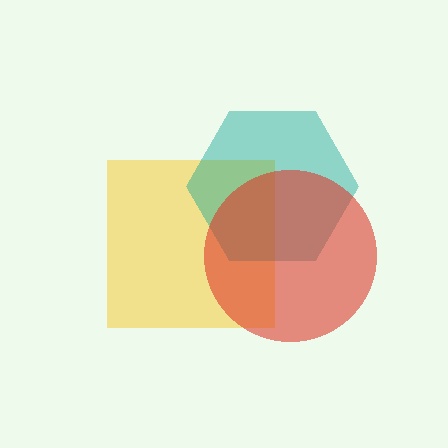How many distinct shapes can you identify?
There are 3 distinct shapes: a yellow square, a teal hexagon, a red circle.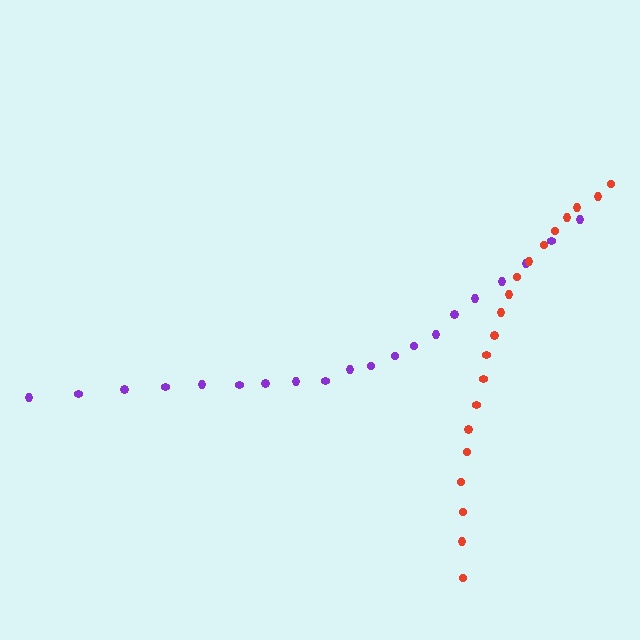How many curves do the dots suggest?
There are 2 distinct paths.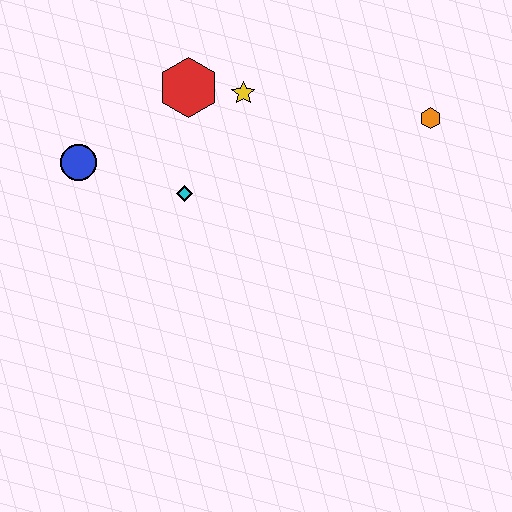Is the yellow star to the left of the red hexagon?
No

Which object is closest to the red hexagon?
The yellow star is closest to the red hexagon.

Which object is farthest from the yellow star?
The orange hexagon is farthest from the yellow star.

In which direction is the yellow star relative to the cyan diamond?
The yellow star is above the cyan diamond.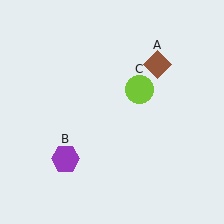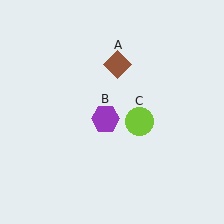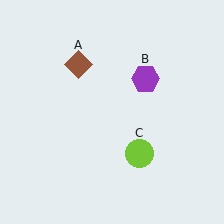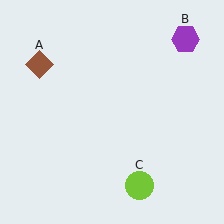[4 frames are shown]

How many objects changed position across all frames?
3 objects changed position: brown diamond (object A), purple hexagon (object B), lime circle (object C).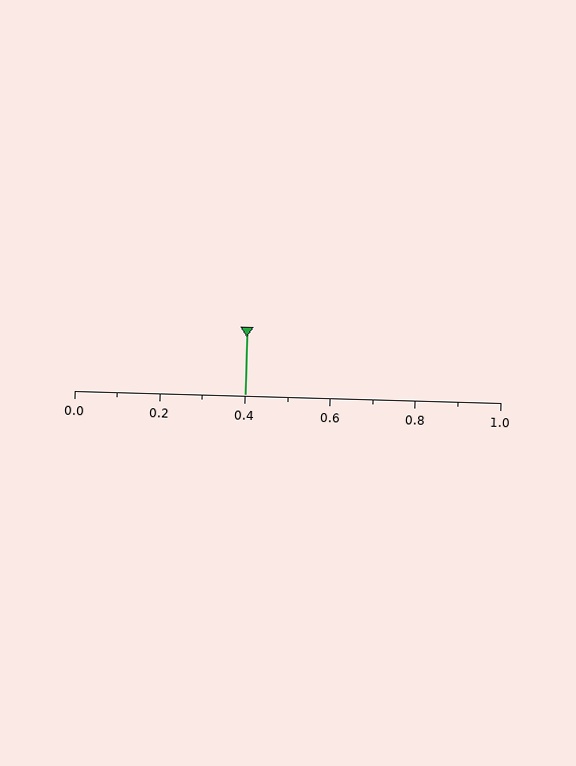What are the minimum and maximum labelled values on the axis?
The axis runs from 0.0 to 1.0.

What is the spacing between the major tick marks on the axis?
The major ticks are spaced 0.2 apart.